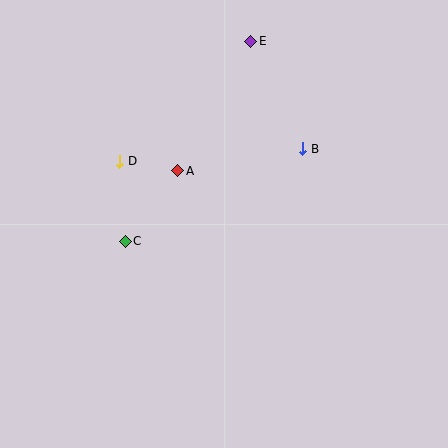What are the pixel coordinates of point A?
Point A is at (178, 171).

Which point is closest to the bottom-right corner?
Point B is closest to the bottom-right corner.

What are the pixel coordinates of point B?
Point B is at (303, 149).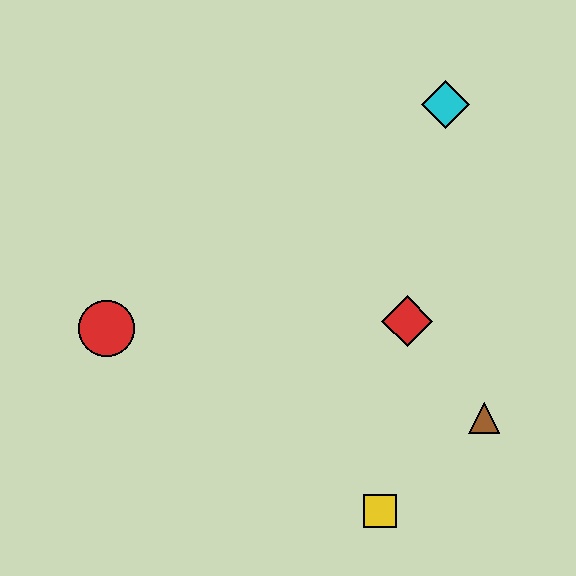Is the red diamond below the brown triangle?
No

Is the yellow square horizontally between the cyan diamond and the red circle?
Yes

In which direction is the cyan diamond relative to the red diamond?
The cyan diamond is above the red diamond.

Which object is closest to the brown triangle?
The red diamond is closest to the brown triangle.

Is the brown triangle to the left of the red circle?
No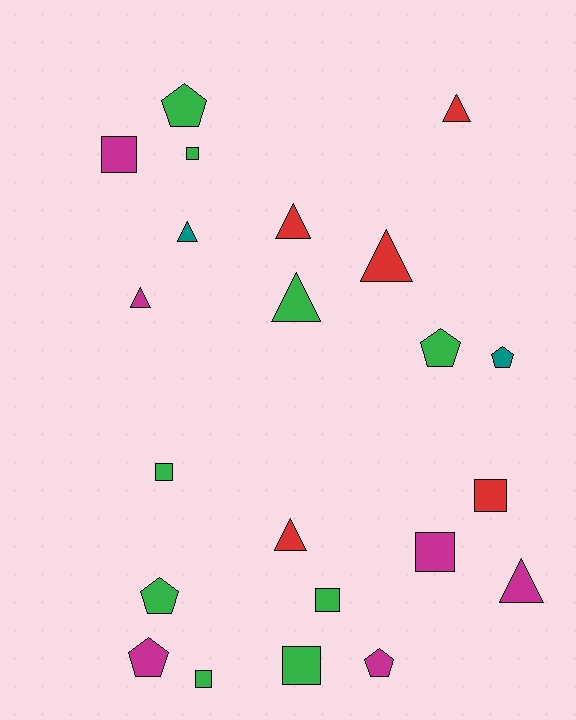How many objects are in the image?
There are 22 objects.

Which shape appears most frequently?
Square, with 8 objects.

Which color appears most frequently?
Green, with 9 objects.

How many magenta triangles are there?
There are 2 magenta triangles.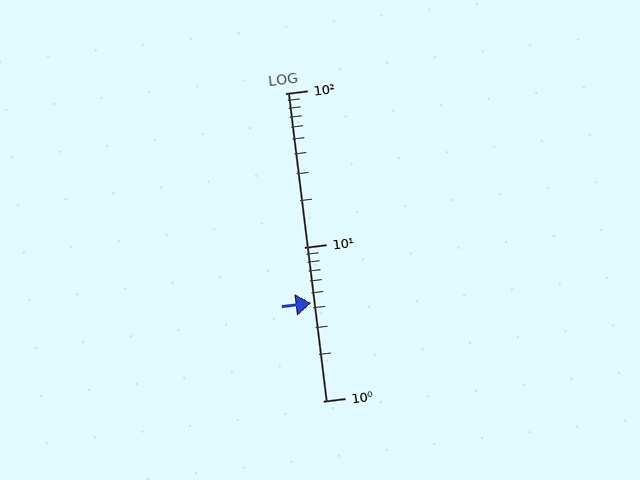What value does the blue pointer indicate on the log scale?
The pointer indicates approximately 4.3.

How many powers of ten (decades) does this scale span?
The scale spans 2 decades, from 1 to 100.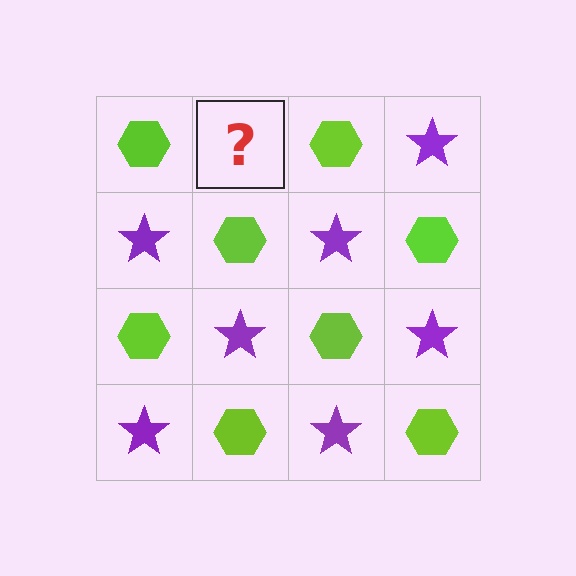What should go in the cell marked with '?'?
The missing cell should contain a purple star.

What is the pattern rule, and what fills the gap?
The rule is that it alternates lime hexagon and purple star in a checkerboard pattern. The gap should be filled with a purple star.